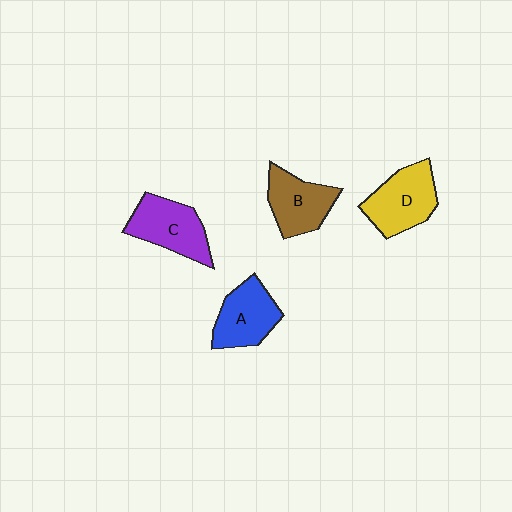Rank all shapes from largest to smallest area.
From largest to smallest: D (yellow), C (purple), A (blue), B (brown).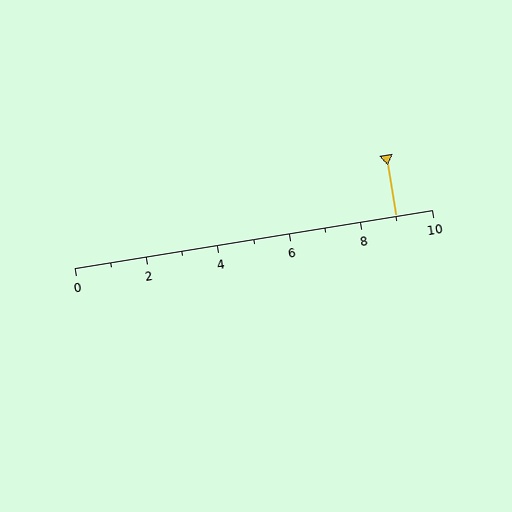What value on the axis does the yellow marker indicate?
The marker indicates approximately 9.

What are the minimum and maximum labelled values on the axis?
The axis runs from 0 to 10.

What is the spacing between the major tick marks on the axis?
The major ticks are spaced 2 apart.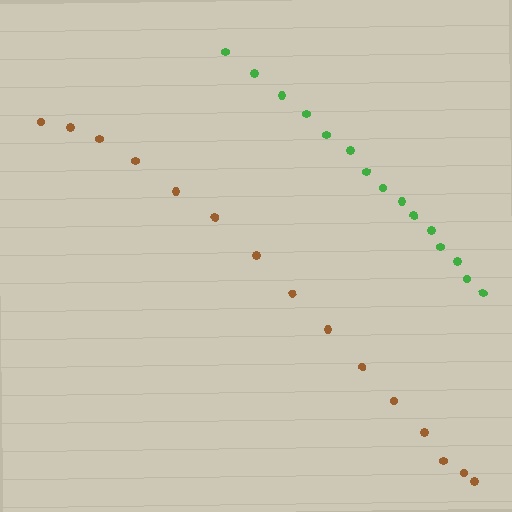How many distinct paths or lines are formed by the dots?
There are 2 distinct paths.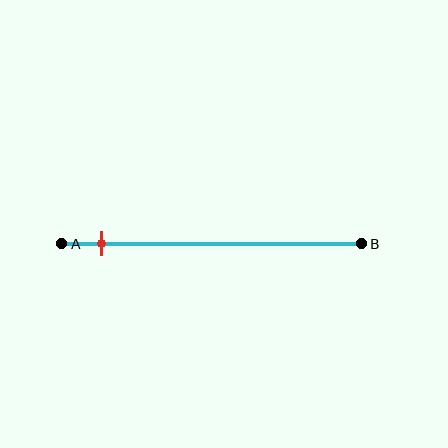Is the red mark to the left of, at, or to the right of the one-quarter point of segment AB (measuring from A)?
The red mark is to the left of the one-quarter point of segment AB.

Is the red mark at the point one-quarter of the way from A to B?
No, the mark is at about 15% from A, not at the 25% one-quarter point.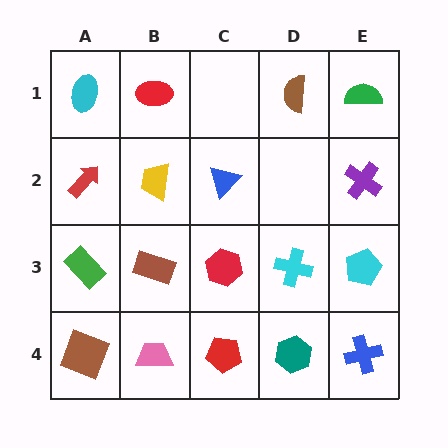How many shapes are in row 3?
5 shapes.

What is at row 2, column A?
A red arrow.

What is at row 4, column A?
A brown square.